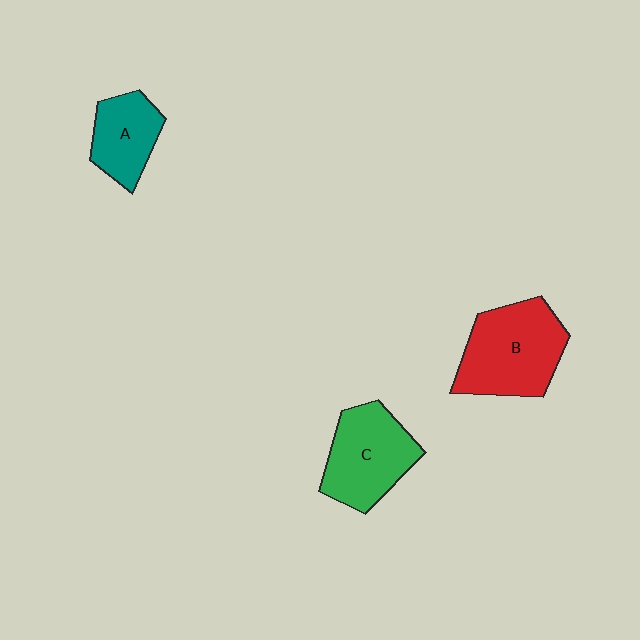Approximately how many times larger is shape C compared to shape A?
Approximately 1.4 times.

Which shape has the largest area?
Shape B (red).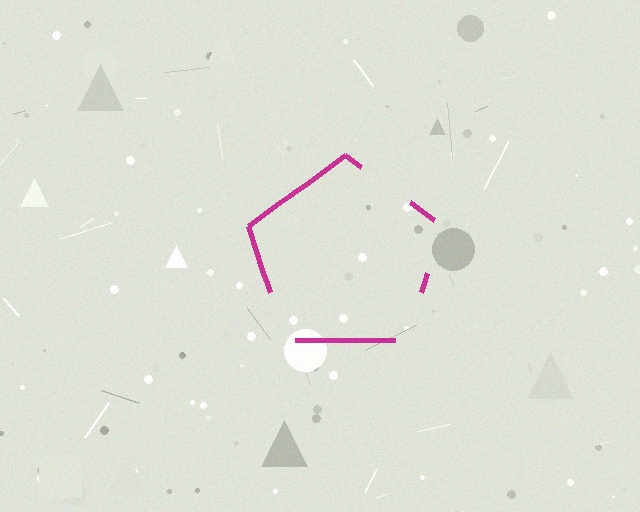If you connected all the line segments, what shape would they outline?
They would outline a pentagon.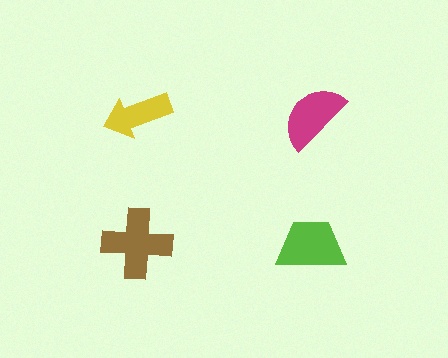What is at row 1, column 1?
A yellow arrow.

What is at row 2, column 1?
A brown cross.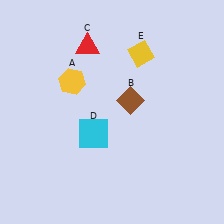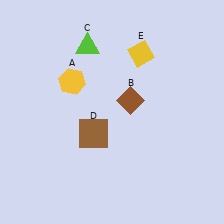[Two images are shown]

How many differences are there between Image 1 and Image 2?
There are 2 differences between the two images.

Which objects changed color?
C changed from red to lime. D changed from cyan to brown.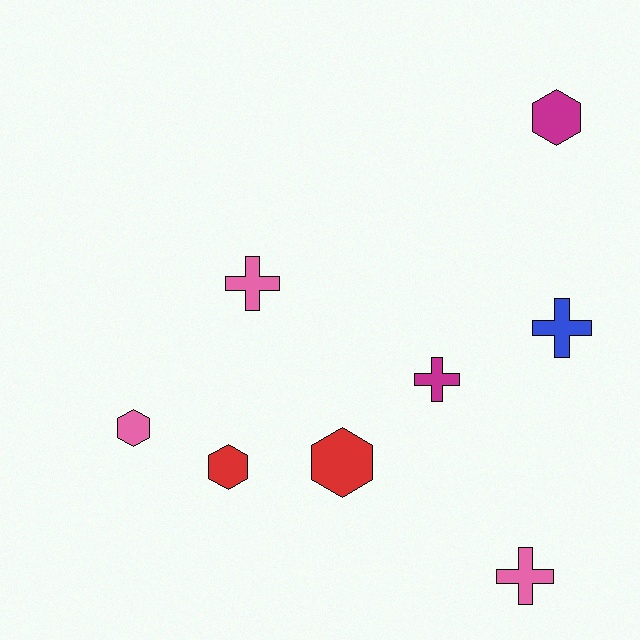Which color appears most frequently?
Pink, with 3 objects.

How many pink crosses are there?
There are 2 pink crosses.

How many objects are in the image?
There are 8 objects.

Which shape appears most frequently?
Hexagon, with 4 objects.